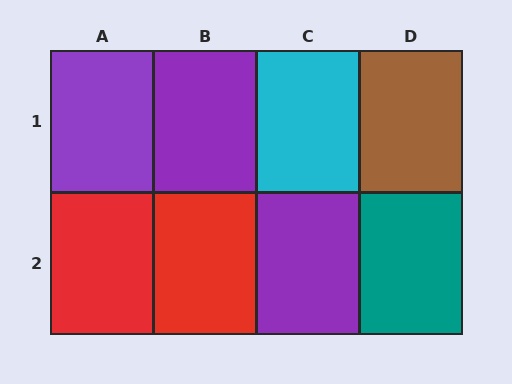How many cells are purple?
3 cells are purple.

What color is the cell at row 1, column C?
Cyan.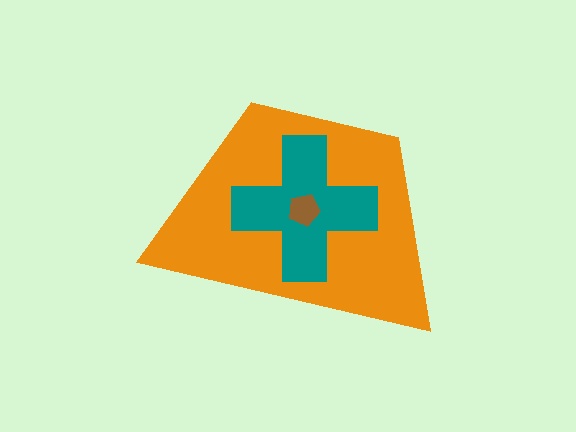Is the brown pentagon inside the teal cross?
Yes.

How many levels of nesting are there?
3.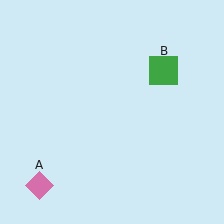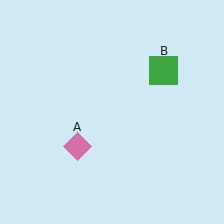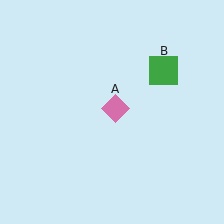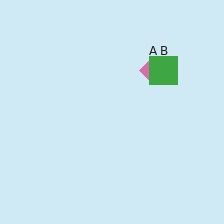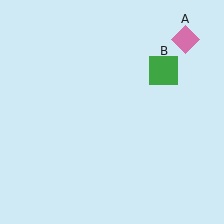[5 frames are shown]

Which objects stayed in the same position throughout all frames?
Green square (object B) remained stationary.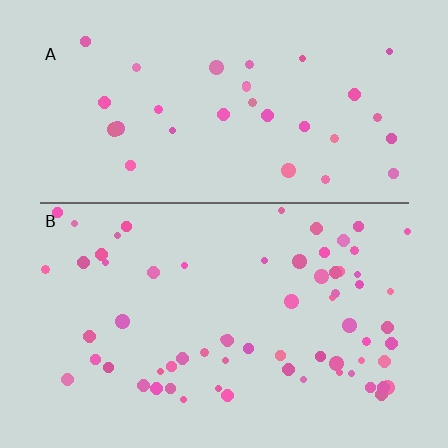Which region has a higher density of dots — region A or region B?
B (the bottom).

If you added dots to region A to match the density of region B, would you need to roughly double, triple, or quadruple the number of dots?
Approximately double.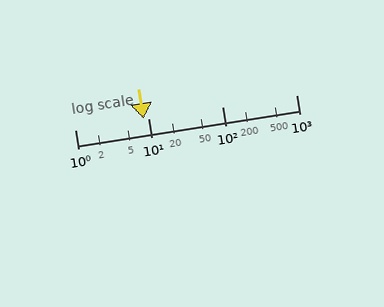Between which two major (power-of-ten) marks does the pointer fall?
The pointer is between 1 and 10.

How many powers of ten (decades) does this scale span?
The scale spans 3 decades, from 1 to 1000.